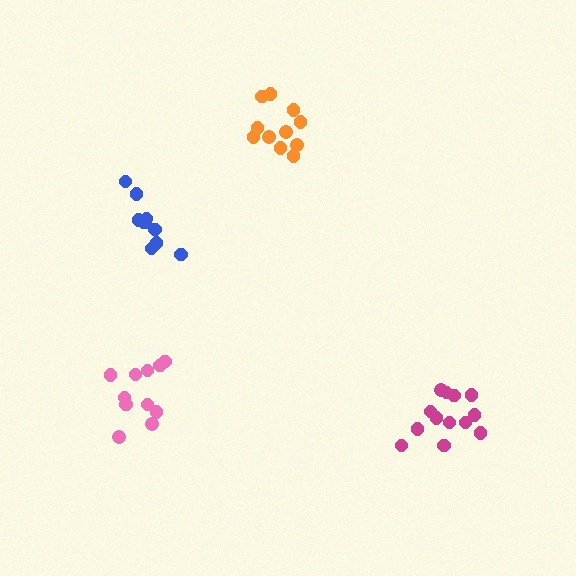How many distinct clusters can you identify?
There are 4 distinct clusters.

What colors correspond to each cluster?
The clusters are colored: magenta, blue, pink, orange.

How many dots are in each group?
Group 1: 13 dots, Group 2: 10 dots, Group 3: 11 dots, Group 4: 11 dots (45 total).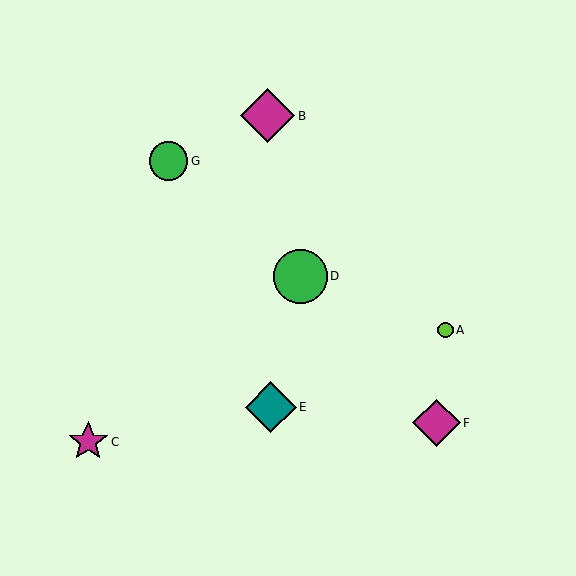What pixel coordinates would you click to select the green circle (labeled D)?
Click at (300, 276) to select the green circle D.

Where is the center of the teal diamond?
The center of the teal diamond is at (271, 407).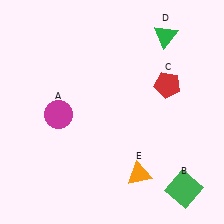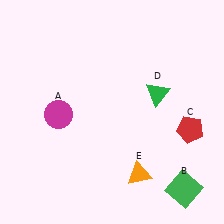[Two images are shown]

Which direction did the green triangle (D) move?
The green triangle (D) moved down.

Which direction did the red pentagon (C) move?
The red pentagon (C) moved down.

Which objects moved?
The objects that moved are: the red pentagon (C), the green triangle (D).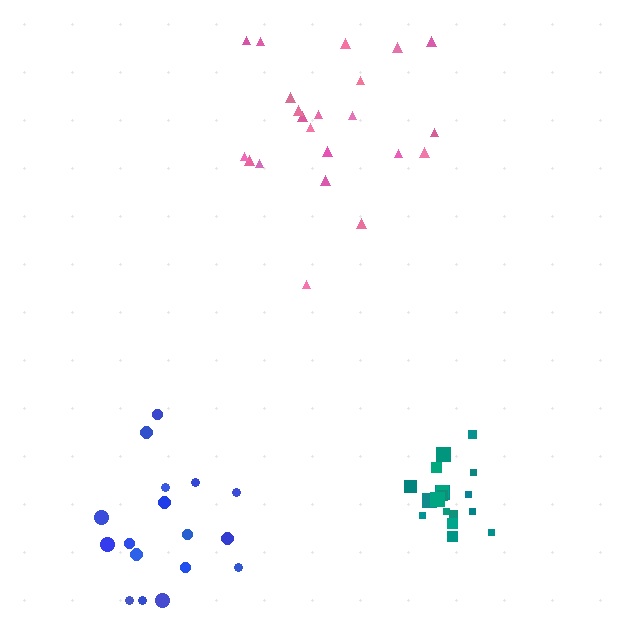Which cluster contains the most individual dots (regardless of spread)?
Pink (22).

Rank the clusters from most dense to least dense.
teal, pink, blue.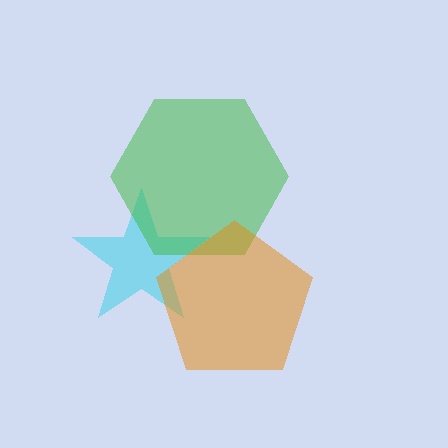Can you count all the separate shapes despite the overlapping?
Yes, there are 3 separate shapes.